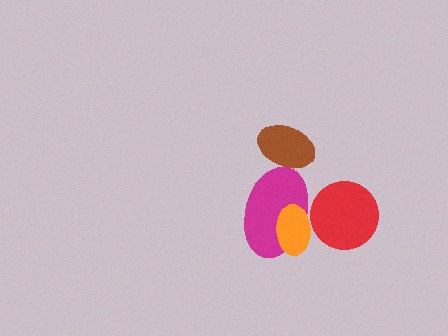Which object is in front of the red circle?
The orange ellipse is in front of the red circle.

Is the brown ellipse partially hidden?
Yes, it is partially covered by another shape.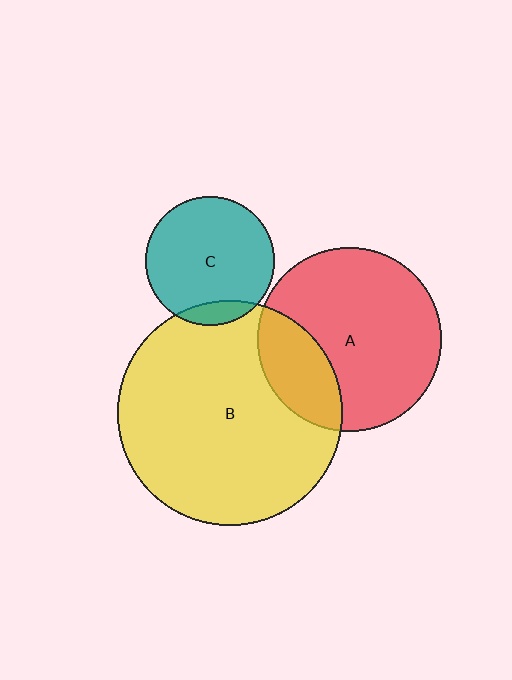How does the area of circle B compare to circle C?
Approximately 3.0 times.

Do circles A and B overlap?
Yes.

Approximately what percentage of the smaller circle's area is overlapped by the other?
Approximately 25%.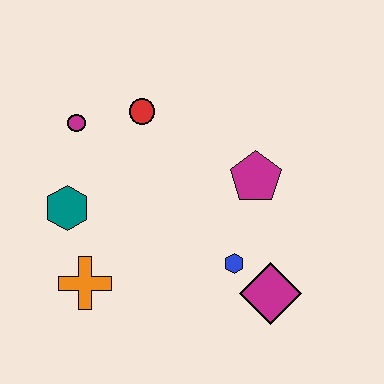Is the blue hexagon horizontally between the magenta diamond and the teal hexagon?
Yes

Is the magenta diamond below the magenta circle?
Yes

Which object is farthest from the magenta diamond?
The magenta circle is farthest from the magenta diamond.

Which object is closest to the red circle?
The magenta circle is closest to the red circle.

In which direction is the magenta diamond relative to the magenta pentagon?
The magenta diamond is below the magenta pentagon.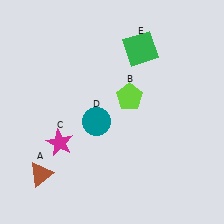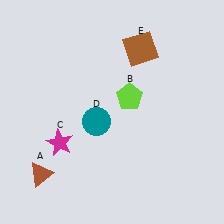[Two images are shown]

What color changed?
The square (E) changed from green in Image 1 to brown in Image 2.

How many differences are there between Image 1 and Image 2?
There is 1 difference between the two images.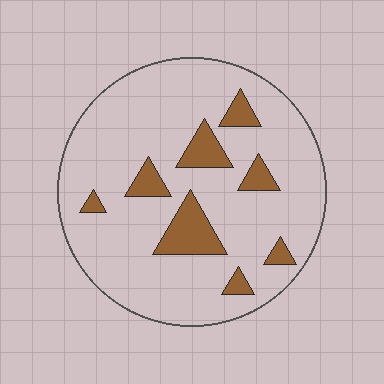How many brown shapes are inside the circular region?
8.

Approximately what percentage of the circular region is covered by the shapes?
Approximately 15%.